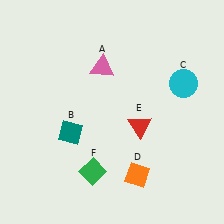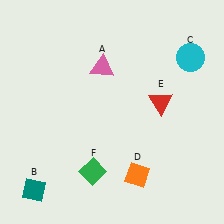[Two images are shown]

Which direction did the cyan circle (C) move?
The cyan circle (C) moved up.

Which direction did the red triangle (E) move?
The red triangle (E) moved up.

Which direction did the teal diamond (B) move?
The teal diamond (B) moved down.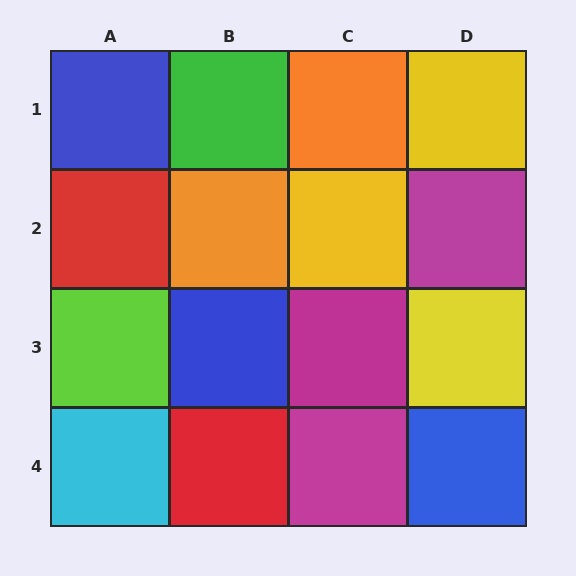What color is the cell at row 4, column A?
Cyan.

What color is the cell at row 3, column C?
Magenta.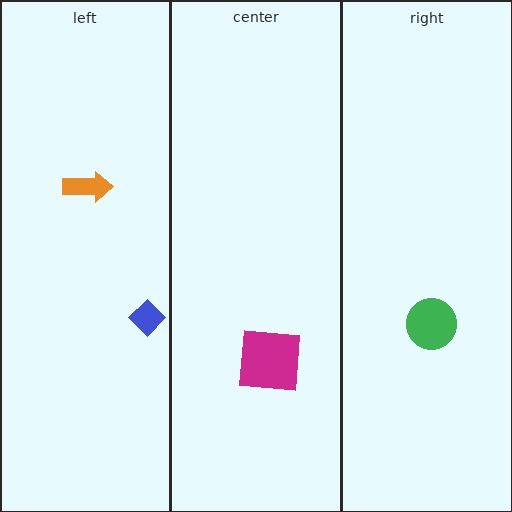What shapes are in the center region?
The magenta square.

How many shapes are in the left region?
2.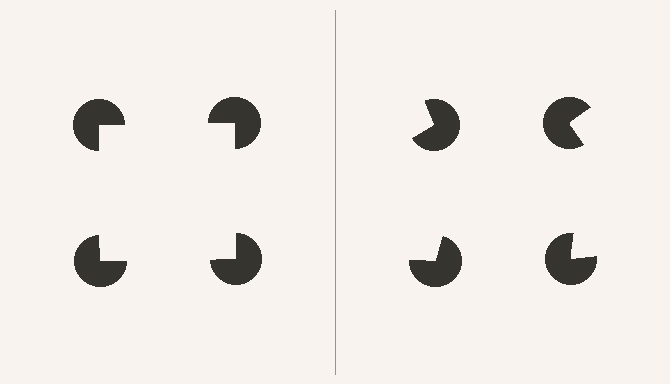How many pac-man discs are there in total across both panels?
8 — 4 on each side.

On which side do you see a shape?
An illusory square appears on the left side. On the right side the wedge cuts are rotated, so no coherent shape forms.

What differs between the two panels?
The pac-man discs are positioned identically on both sides; only the wedge orientations differ. On the left they align to a square; on the right they are misaligned.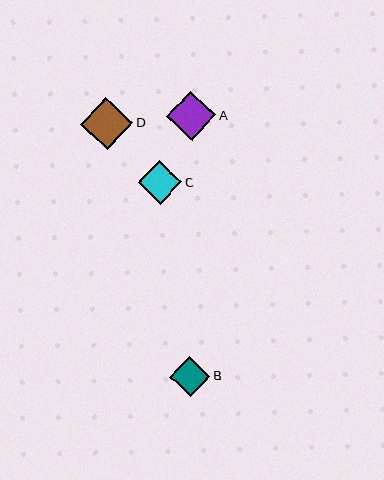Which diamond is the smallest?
Diamond B is the smallest with a size of approximately 40 pixels.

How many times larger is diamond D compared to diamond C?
Diamond D is approximately 1.2 times the size of diamond C.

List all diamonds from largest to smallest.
From largest to smallest: D, A, C, B.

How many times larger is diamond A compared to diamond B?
Diamond A is approximately 1.2 times the size of diamond B.